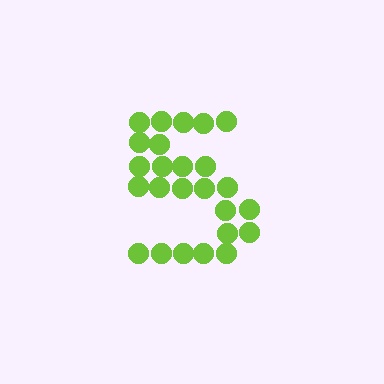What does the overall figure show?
The overall figure shows the digit 5.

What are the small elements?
The small elements are circles.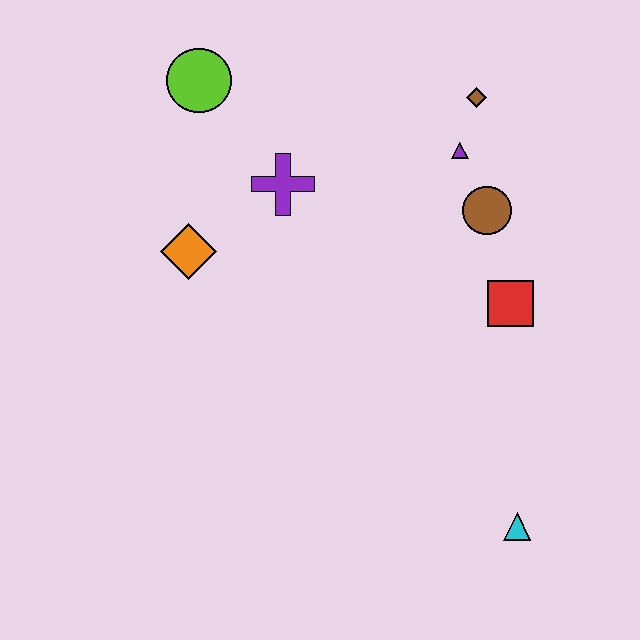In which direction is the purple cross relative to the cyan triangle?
The purple cross is above the cyan triangle.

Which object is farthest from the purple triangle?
The cyan triangle is farthest from the purple triangle.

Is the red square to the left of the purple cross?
No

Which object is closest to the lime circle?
The purple cross is closest to the lime circle.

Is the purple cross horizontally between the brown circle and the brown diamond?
No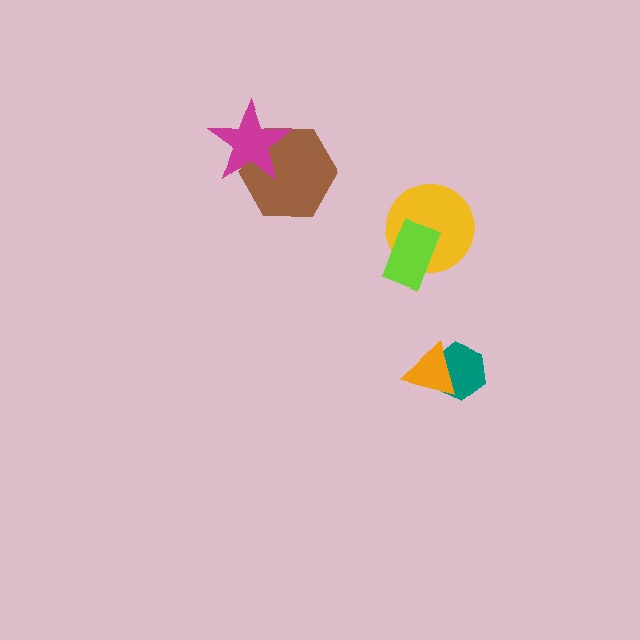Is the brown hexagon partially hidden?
Yes, it is partially covered by another shape.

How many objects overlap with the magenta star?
1 object overlaps with the magenta star.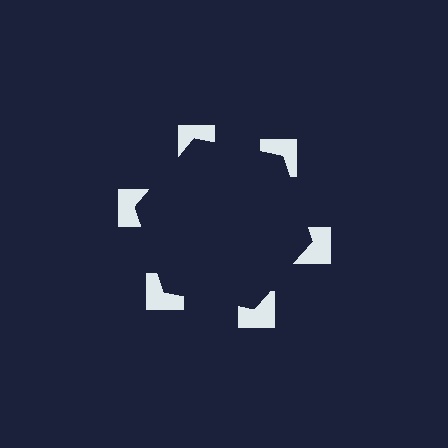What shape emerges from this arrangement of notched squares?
An illusory hexagon — its edges are inferred from the aligned wedge cuts in the notched squares, not physically drawn.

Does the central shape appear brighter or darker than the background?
It typically appears slightly darker than the background, even though no actual brightness change is drawn.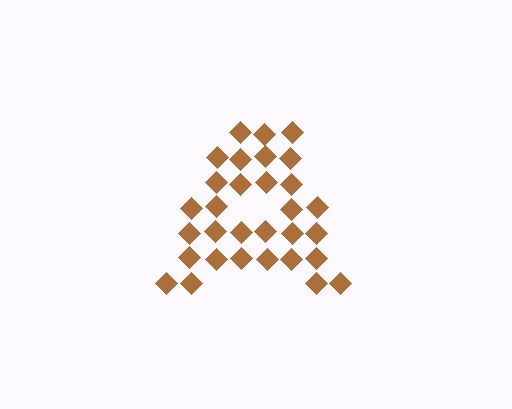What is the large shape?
The large shape is the letter A.